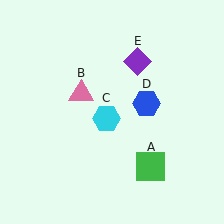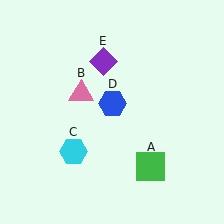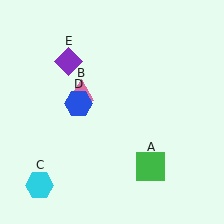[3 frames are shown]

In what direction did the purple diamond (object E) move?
The purple diamond (object E) moved left.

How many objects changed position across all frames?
3 objects changed position: cyan hexagon (object C), blue hexagon (object D), purple diamond (object E).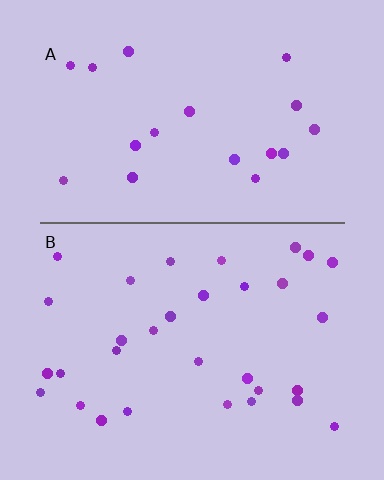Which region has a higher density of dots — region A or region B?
B (the bottom).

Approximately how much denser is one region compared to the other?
Approximately 1.7× — region B over region A.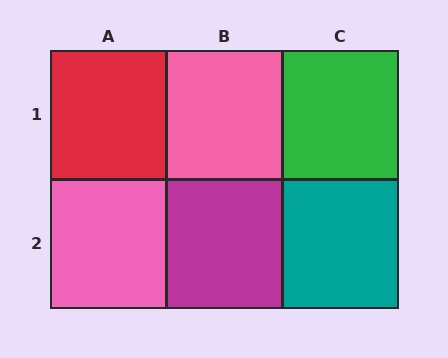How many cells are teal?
1 cell is teal.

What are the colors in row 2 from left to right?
Pink, magenta, teal.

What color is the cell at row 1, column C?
Green.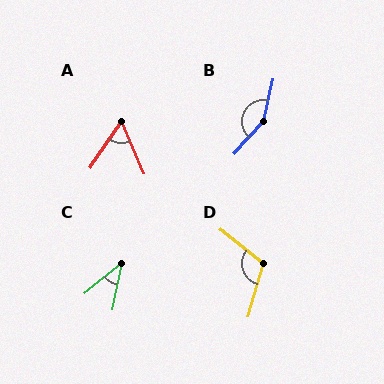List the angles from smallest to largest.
C (39°), A (57°), D (113°), B (151°).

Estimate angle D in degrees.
Approximately 113 degrees.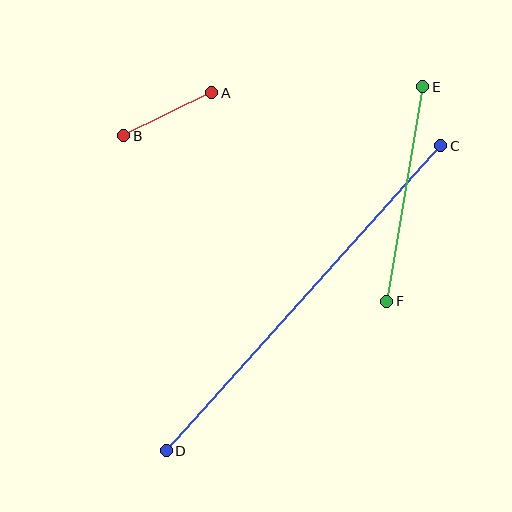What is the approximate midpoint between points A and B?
The midpoint is at approximately (168, 114) pixels.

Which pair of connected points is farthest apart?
Points C and D are farthest apart.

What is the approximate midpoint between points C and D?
The midpoint is at approximately (304, 298) pixels.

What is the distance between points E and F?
The distance is approximately 217 pixels.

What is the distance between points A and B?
The distance is approximately 98 pixels.